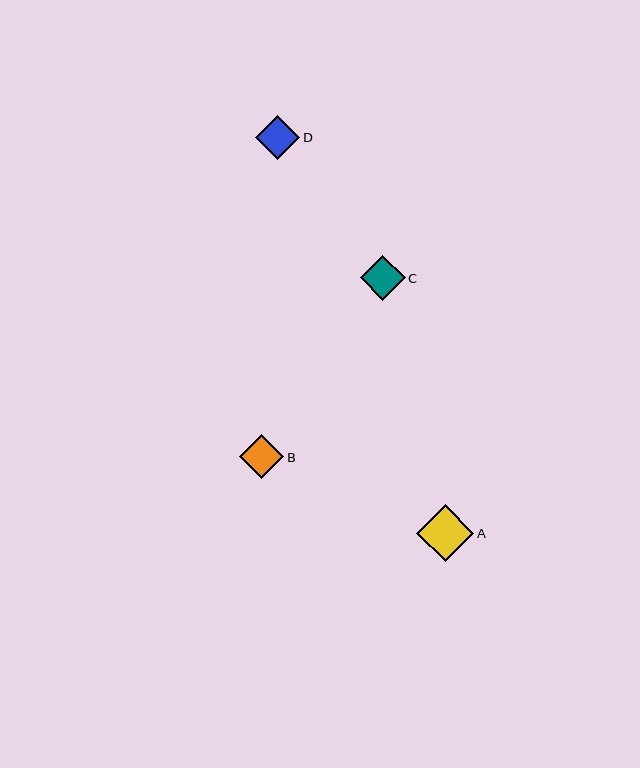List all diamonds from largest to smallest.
From largest to smallest: A, C, B, D.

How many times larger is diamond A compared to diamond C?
Diamond A is approximately 1.3 times the size of diamond C.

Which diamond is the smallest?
Diamond D is the smallest with a size of approximately 44 pixels.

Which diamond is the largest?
Diamond A is the largest with a size of approximately 57 pixels.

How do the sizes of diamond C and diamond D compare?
Diamond C and diamond D are approximately the same size.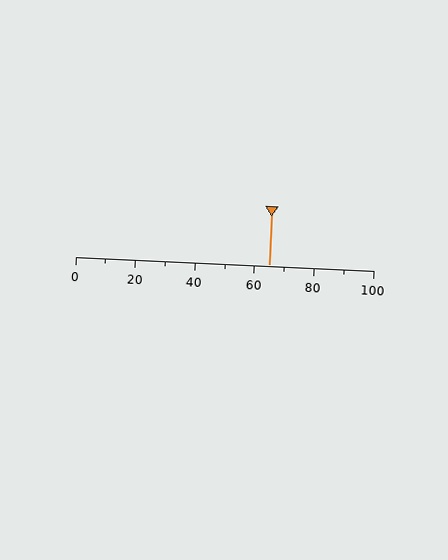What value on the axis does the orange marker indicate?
The marker indicates approximately 65.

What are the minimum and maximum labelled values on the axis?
The axis runs from 0 to 100.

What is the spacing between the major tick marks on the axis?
The major ticks are spaced 20 apart.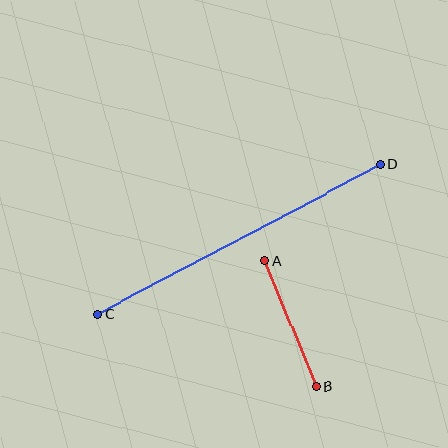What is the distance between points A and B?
The distance is approximately 136 pixels.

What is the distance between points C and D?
The distance is approximately 319 pixels.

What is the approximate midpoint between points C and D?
The midpoint is at approximately (239, 239) pixels.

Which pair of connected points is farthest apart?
Points C and D are farthest apart.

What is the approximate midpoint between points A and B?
The midpoint is at approximately (290, 323) pixels.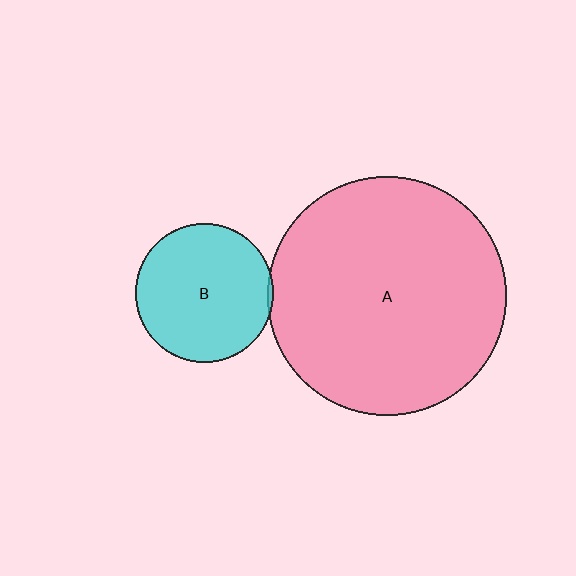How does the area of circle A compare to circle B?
Approximately 3.0 times.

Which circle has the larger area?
Circle A (pink).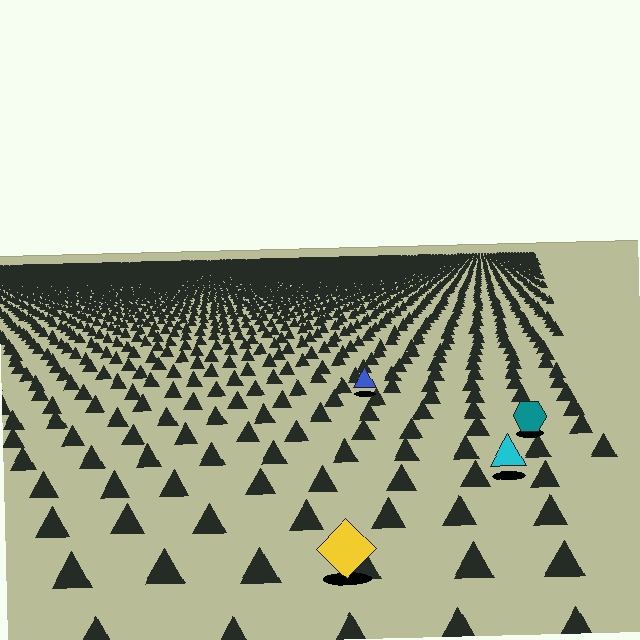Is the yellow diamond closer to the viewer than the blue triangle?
Yes. The yellow diamond is closer — you can tell from the texture gradient: the ground texture is coarser near it.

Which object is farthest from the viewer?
The blue triangle is farthest from the viewer. It appears smaller and the ground texture around it is denser.